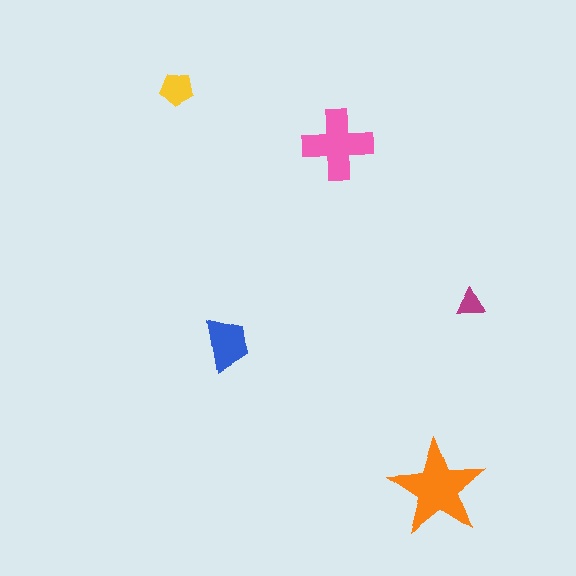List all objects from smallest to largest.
The magenta triangle, the yellow pentagon, the blue trapezoid, the pink cross, the orange star.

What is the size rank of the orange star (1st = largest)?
1st.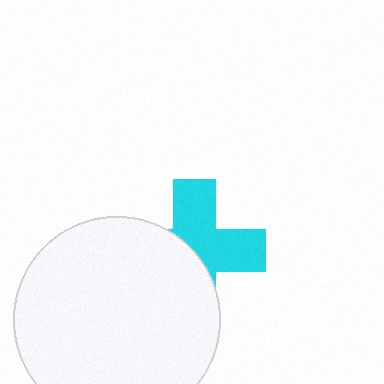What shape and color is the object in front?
The object in front is a white circle.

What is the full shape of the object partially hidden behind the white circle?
The partially hidden object is a cyan cross.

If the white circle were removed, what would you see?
You would see the complete cyan cross.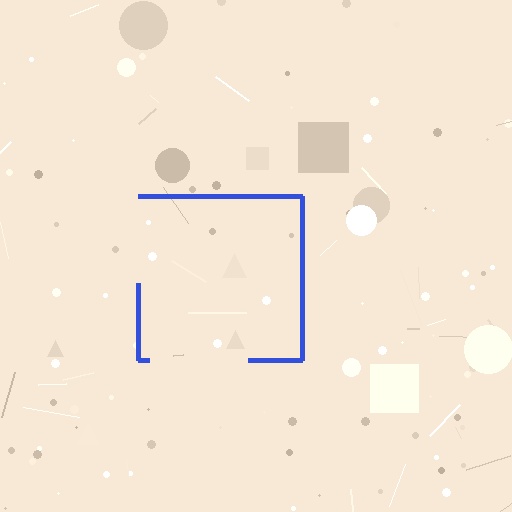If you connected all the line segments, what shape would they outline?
They would outline a square.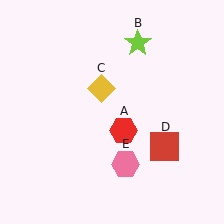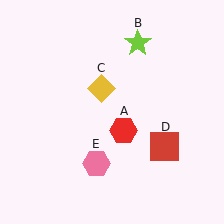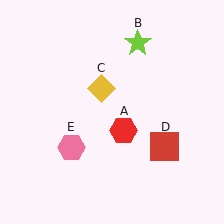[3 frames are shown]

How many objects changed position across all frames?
1 object changed position: pink hexagon (object E).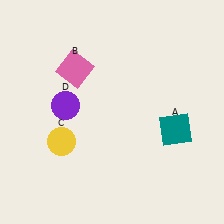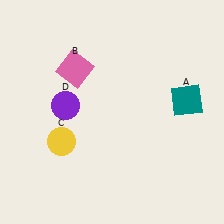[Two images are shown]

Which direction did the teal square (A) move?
The teal square (A) moved up.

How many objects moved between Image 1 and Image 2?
1 object moved between the two images.